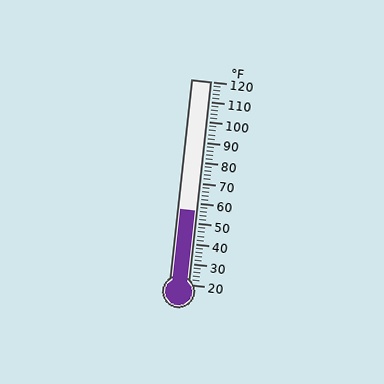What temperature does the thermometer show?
The thermometer shows approximately 56°F.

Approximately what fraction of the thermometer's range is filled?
The thermometer is filled to approximately 35% of its range.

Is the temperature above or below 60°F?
The temperature is below 60°F.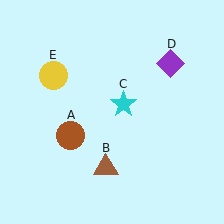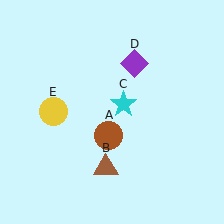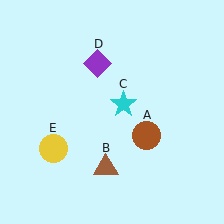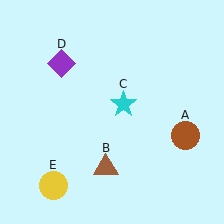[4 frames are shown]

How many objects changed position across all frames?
3 objects changed position: brown circle (object A), purple diamond (object D), yellow circle (object E).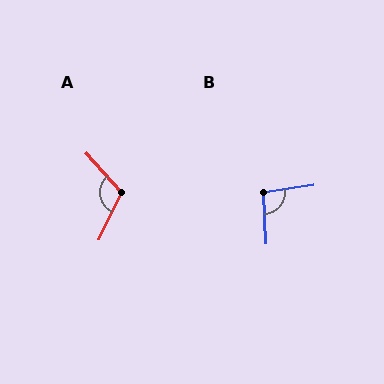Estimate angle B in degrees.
Approximately 96 degrees.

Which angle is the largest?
A, at approximately 113 degrees.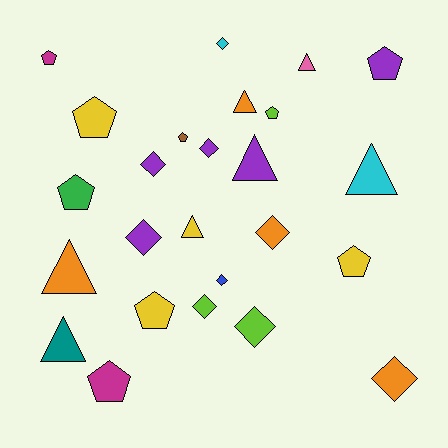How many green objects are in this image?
There is 1 green object.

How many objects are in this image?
There are 25 objects.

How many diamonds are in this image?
There are 9 diamonds.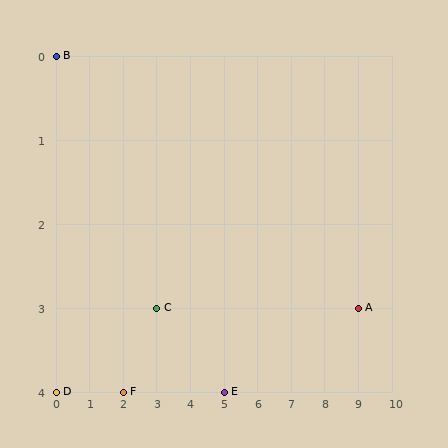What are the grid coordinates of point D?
Point D is at grid coordinates (0, 4).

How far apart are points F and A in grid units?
Points F and A are 7 columns and 1 row apart (about 7.1 grid units diagonally).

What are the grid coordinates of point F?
Point F is at grid coordinates (2, 4).